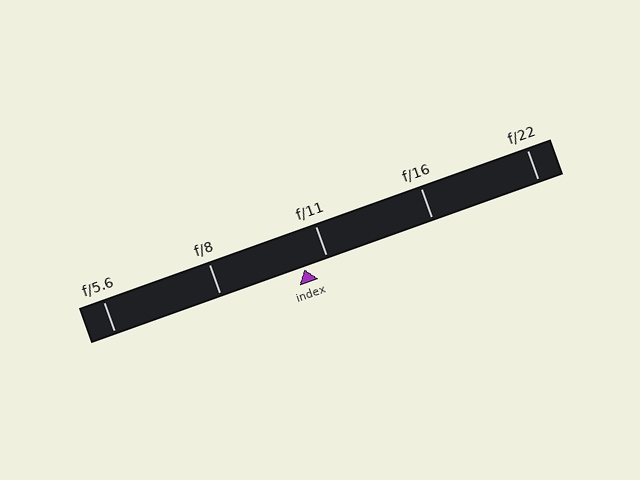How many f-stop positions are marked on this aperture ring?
There are 5 f-stop positions marked.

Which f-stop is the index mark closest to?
The index mark is closest to f/11.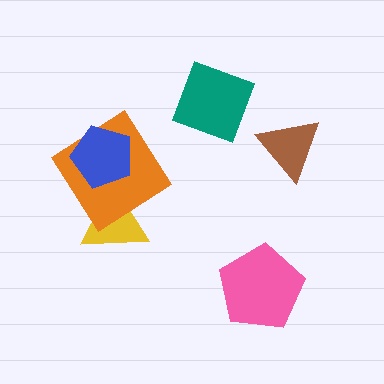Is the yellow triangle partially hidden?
Yes, it is partially covered by another shape.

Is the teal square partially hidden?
No, no other shape covers it.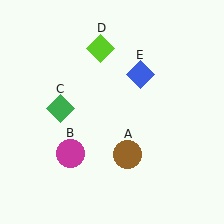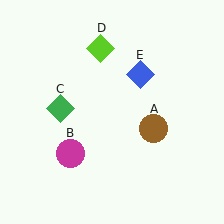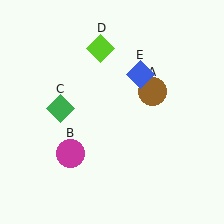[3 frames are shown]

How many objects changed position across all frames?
1 object changed position: brown circle (object A).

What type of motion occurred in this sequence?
The brown circle (object A) rotated counterclockwise around the center of the scene.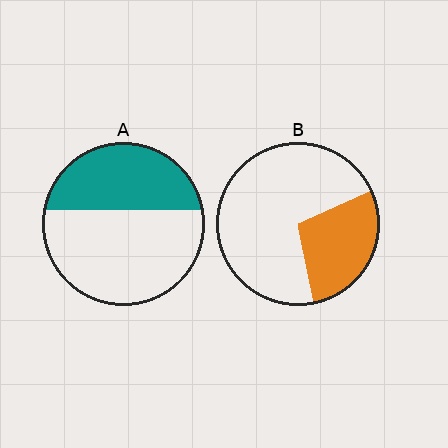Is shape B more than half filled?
No.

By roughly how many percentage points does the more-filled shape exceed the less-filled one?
By roughly 10 percentage points (A over B).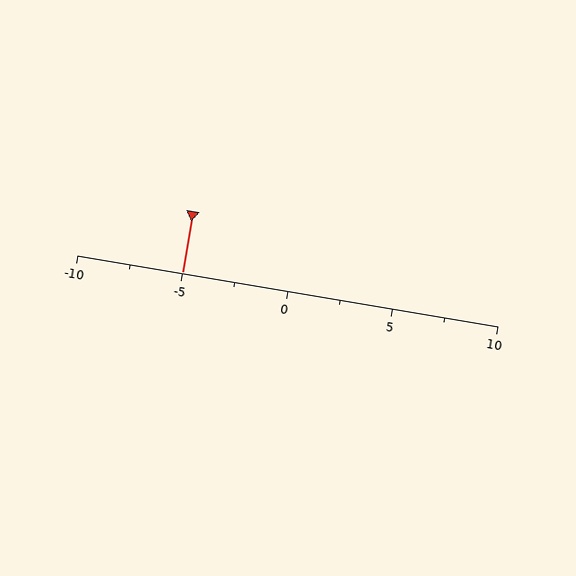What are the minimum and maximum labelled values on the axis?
The axis runs from -10 to 10.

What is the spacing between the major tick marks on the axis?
The major ticks are spaced 5 apart.